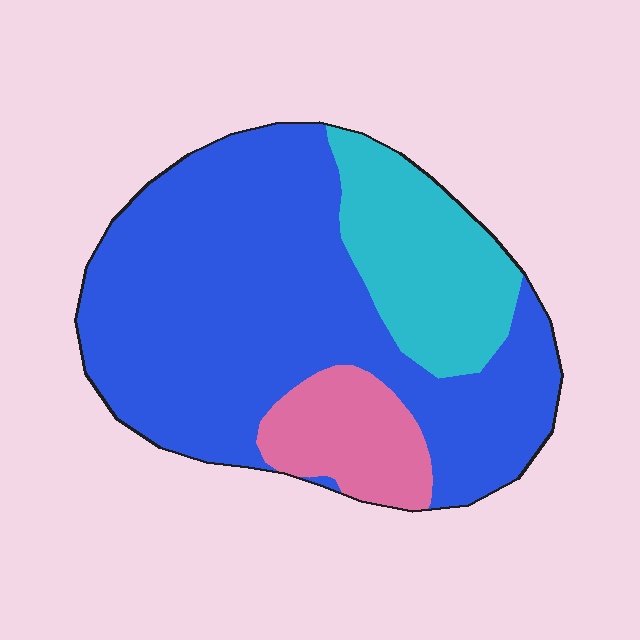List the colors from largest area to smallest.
From largest to smallest: blue, cyan, pink.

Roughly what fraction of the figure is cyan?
Cyan covers roughly 20% of the figure.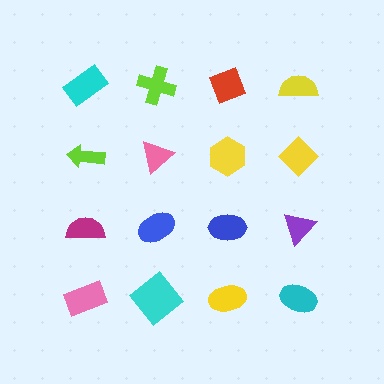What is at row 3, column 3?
A blue ellipse.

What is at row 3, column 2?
A blue ellipse.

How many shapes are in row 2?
4 shapes.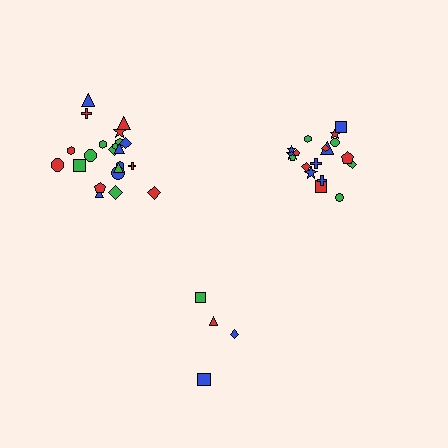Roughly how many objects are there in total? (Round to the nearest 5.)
Roughly 45 objects in total.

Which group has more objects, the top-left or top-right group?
The top-left group.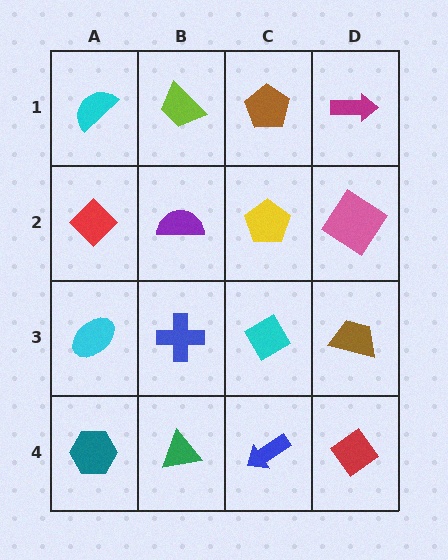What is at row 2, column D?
A pink diamond.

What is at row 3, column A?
A cyan ellipse.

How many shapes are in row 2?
4 shapes.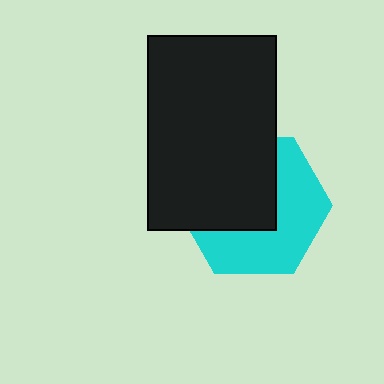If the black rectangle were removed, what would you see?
You would see the complete cyan hexagon.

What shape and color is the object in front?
The object in front is a black rectangle.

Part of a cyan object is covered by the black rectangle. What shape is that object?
It is a hexagon.